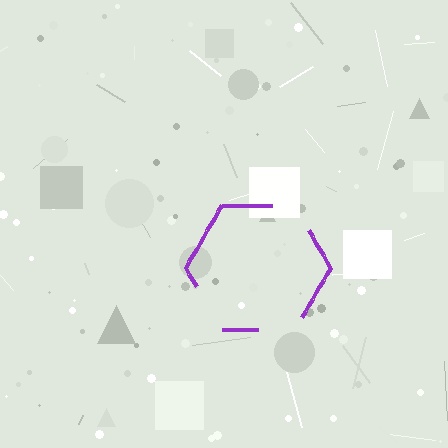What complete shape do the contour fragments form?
The contour fragments form a hexagon.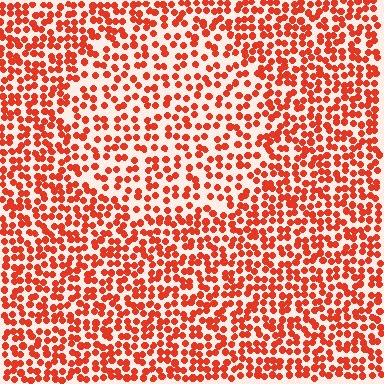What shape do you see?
I see a circle.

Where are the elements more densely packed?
The elements are more densely packed outside the circle boundary.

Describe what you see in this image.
The image contains small red elements arranged at two different densities. A circle-shaped region is visible where the elements are less densely packed than the surrounding area.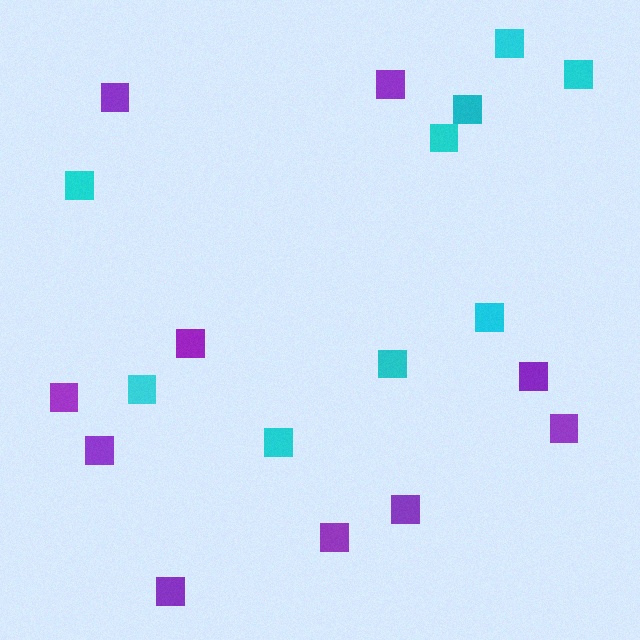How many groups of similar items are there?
There are 2 groups: one group of purple squares (10) and one group of cyan squares (9).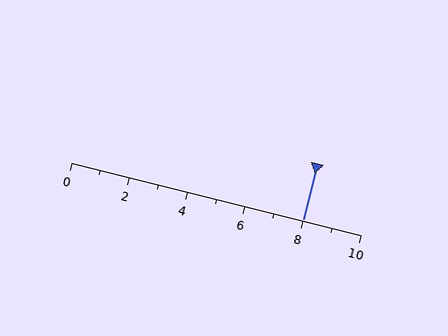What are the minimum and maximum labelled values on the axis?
The axis runs from 0 to 10.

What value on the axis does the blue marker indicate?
The marker indicates approximately 8.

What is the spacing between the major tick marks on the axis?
The major ticks are spaced 2 apart.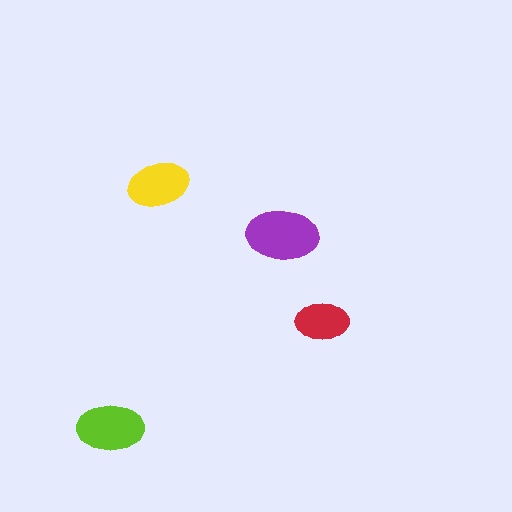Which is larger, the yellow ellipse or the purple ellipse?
The purple one.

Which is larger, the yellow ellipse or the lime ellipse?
The lime one.